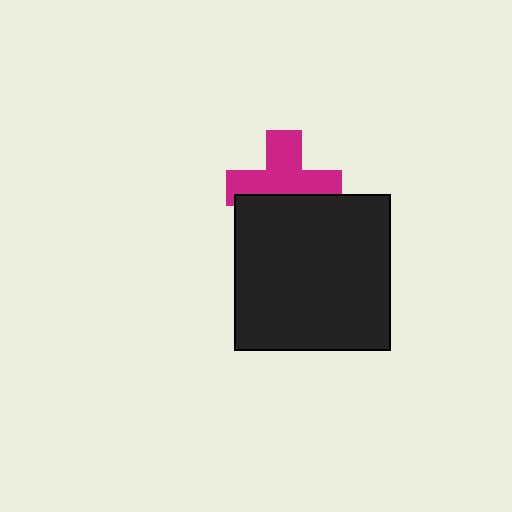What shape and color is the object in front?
The object in front is a black square.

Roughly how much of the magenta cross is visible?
About half of it is visible (roughly 61%).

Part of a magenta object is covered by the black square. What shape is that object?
It is a cross.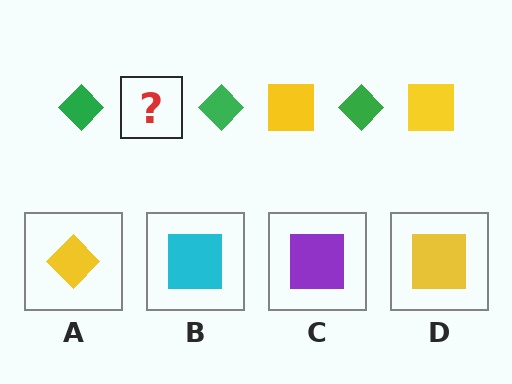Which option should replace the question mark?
Option D.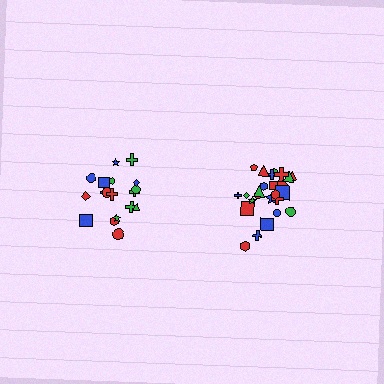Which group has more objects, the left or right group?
The right group.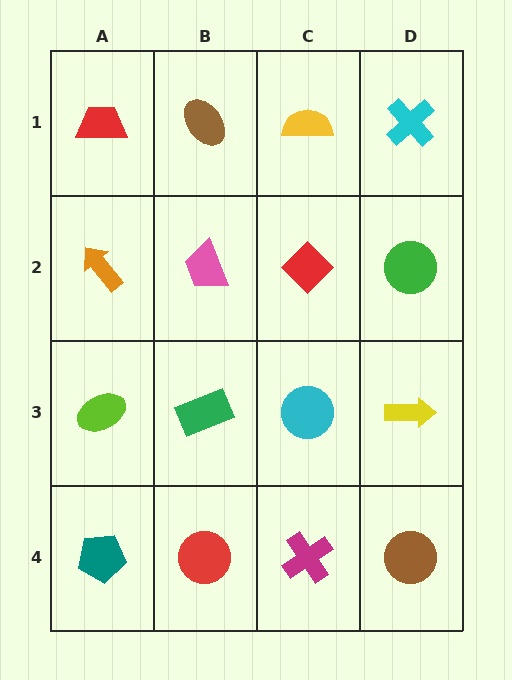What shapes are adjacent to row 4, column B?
A green rectangle (row 3, column B), a teal pentagon (row 4, column A), a magenta cross (row 4, column C).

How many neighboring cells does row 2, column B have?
4.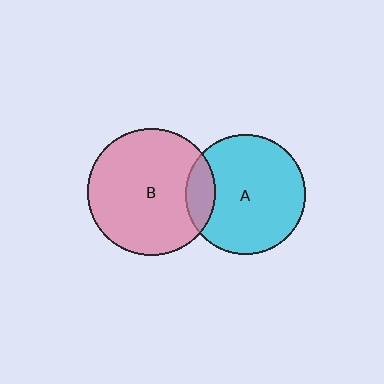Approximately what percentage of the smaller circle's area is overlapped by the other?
Approximately 15%.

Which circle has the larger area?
Circle B (pink).